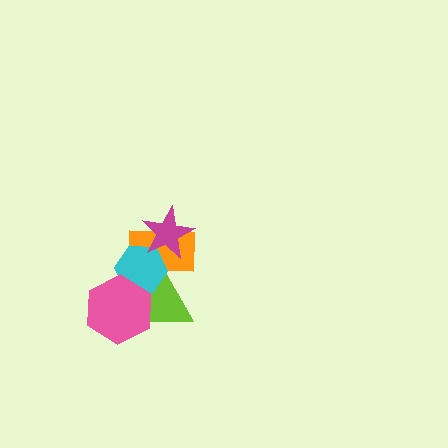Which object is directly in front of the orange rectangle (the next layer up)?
The lime triangle is directly in front of the orange rectangle.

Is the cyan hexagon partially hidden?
Yes, it is partially covered by another shape.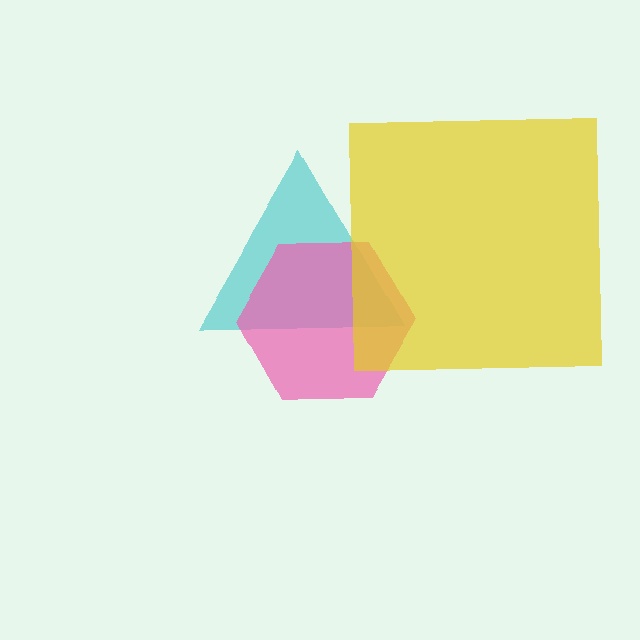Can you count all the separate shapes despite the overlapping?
Yes, there are 3 separate shapes.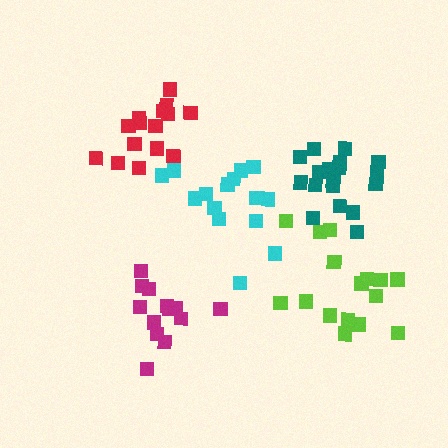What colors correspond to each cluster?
The clusters are colored: lime, teal, red, cyan, magenta.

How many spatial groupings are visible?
There are 5 spatial groupings.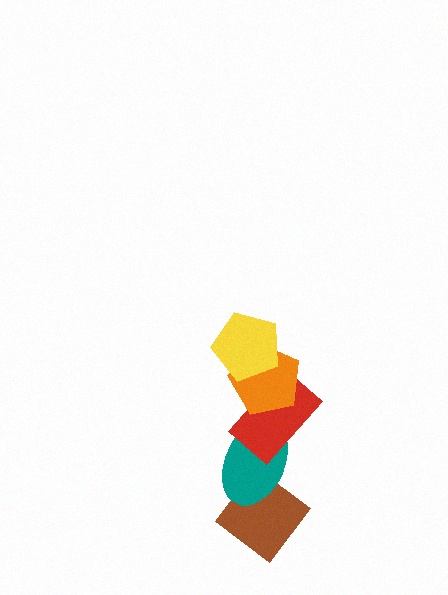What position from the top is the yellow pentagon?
The yellow pentagon is 1st from the top.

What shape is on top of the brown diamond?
The teal ellipse is on top of the brown diamond.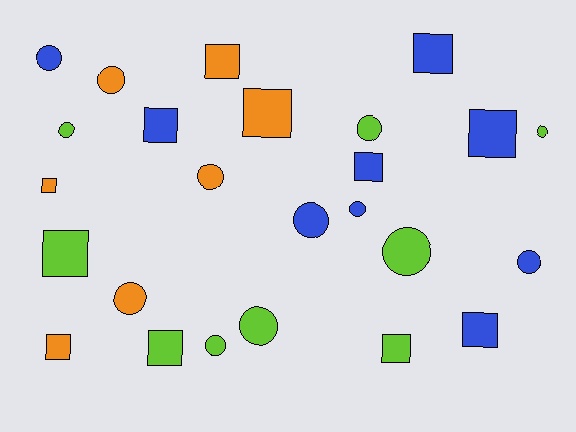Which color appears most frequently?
Blue, with 9 objects.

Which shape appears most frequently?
Circle, with 13 objects.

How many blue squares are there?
There are 5 blue squares.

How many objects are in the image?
There are 25 objects.